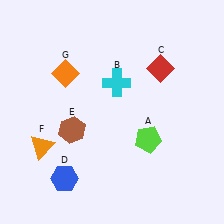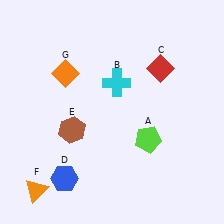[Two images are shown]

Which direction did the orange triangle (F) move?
The orange triangle (F) moved down.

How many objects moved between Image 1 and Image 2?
1 object moved between the two images.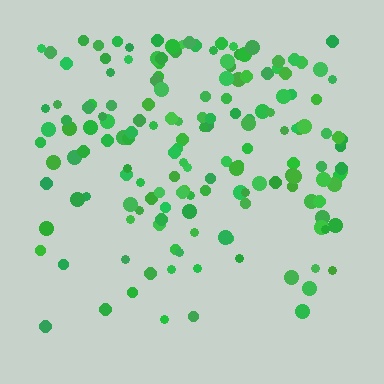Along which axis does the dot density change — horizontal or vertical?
Vertical.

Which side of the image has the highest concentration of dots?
The top.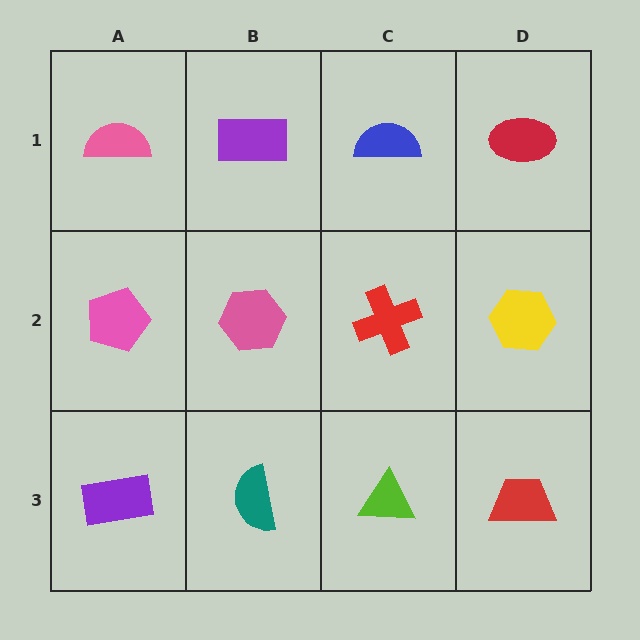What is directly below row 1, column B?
A pink hexagon.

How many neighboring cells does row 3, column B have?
3.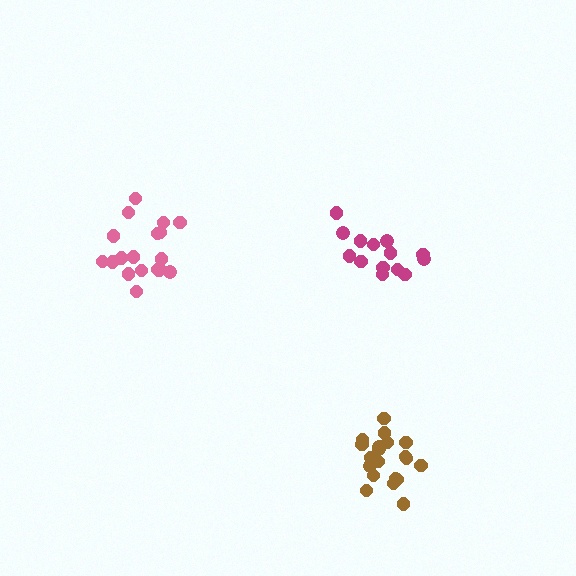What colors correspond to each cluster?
The clusters are colored: pink, brown, magenta.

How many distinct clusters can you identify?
There are 3 distinct clusters.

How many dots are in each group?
Group 1: 19 dots, Group 2: 20 dots, Group 3: 14 dots (53 total).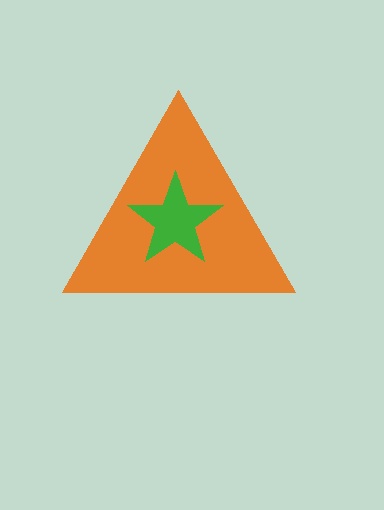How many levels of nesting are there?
2.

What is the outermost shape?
The orange triangle.